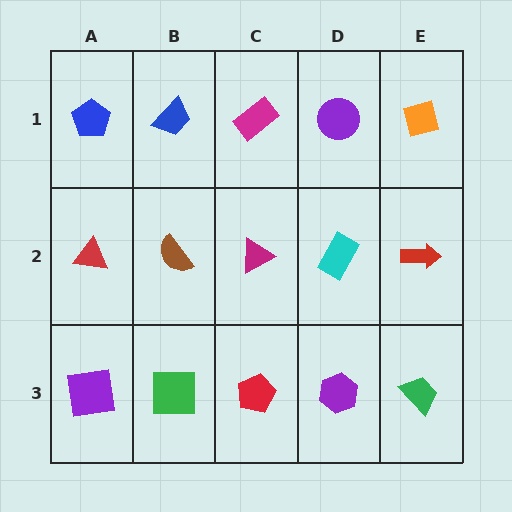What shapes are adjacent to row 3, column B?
A brown semicircle (row 2, column B), a purple square (row 3, column A), a red pentagon (row 3, column C).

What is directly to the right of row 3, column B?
A red pentagon.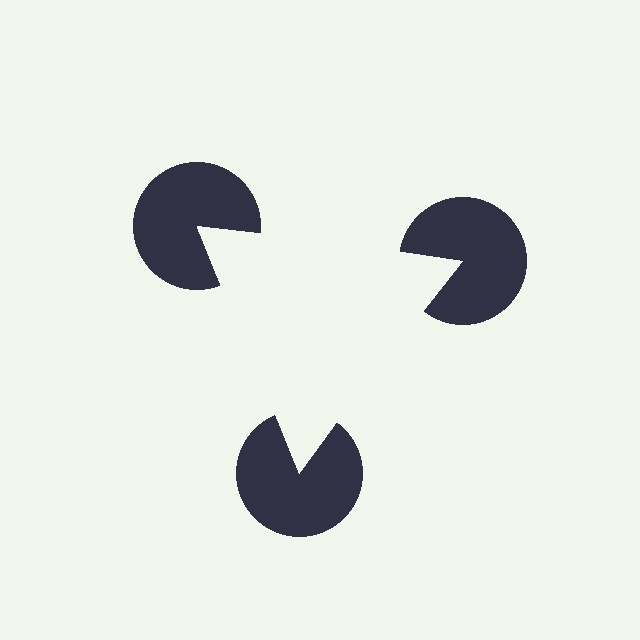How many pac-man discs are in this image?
There are 3 — one at each vertex of the illusory triangle.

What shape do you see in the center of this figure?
An illusory triangle — its edges are inferred from the aligned wedge cuts in the pac-man discs, not physically drawn.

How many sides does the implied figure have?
3 sides.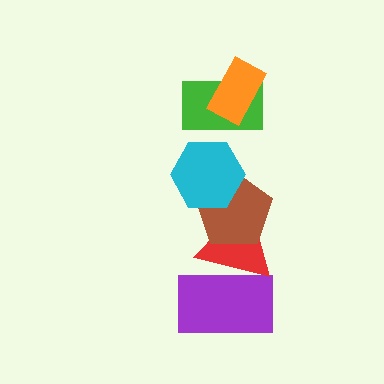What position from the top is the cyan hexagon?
The cyan hexagon is 3rd from the top.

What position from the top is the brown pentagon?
The brown pentagon is 4th from the top.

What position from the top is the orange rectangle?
The orange rectangle is 1st from the top.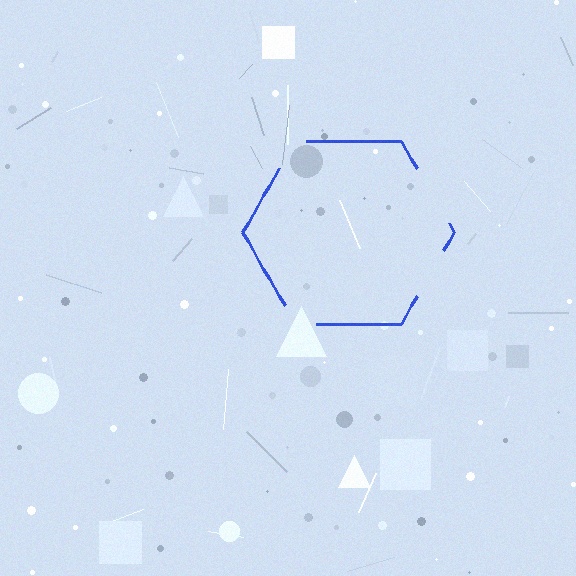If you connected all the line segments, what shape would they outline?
They would outline a hexagon.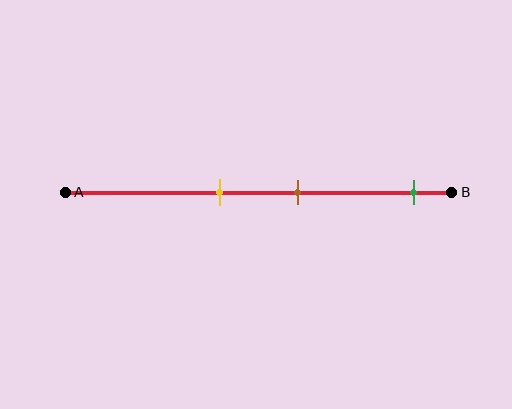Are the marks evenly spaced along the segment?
No, the marks are not evenly spaced.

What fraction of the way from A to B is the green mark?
The green mark is approximately 90% (0.9) of the way from A to B.